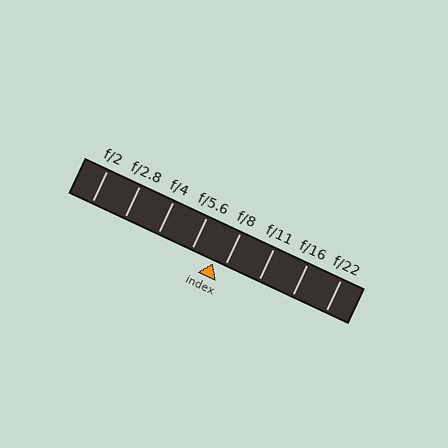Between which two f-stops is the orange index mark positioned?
The index mark is between f/5.6 and f/8.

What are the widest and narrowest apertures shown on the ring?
The widest aperture shown is f/2 and the narrowest is f/22.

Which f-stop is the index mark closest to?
The index mark is closest to f/8.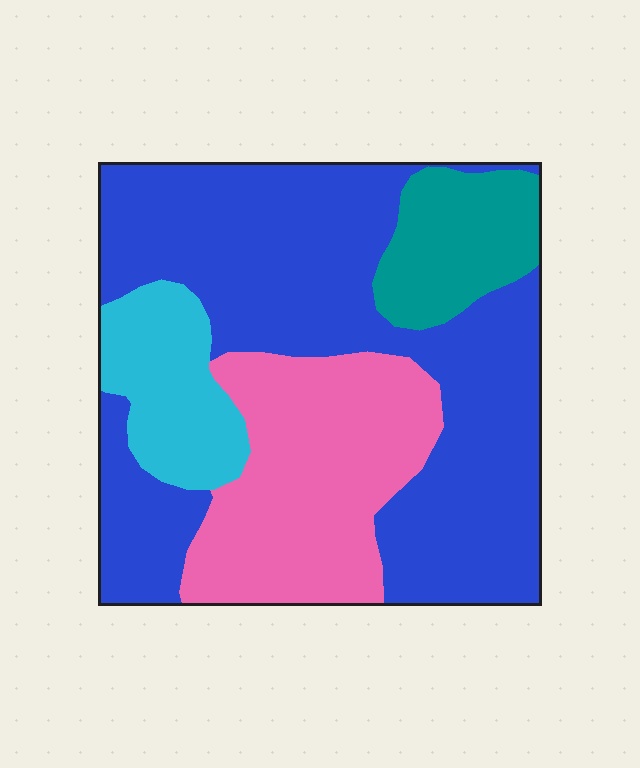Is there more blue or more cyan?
Blue.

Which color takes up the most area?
Blue, at roughly 55%.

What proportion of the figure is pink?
Pink covers about 25% of the figure.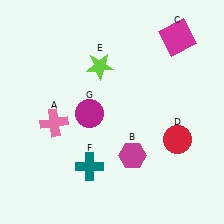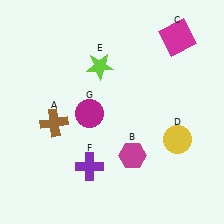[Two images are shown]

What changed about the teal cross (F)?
In Image 1, F is teal. In Image 2, it changed to purple.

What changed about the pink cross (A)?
In Image 1, A is pink. In Image 2, it changed to brown.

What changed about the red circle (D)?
In Image 1, D is red. In Image 2, it changed to yellow.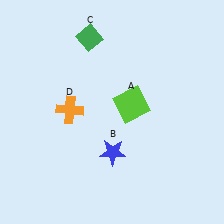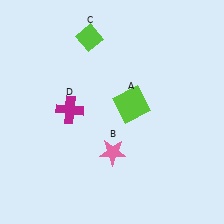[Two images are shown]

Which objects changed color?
B changed from blue to pink. C changed from green to lime. D changed from orange to magenta.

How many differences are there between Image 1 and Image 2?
There are 3 differences between the two images.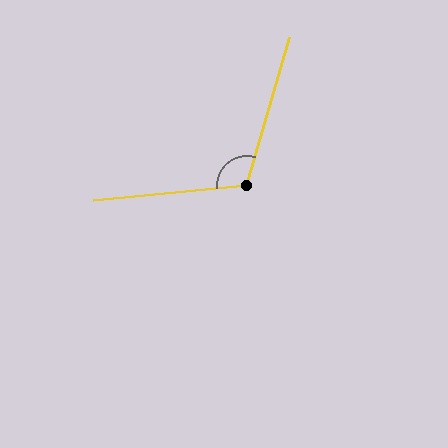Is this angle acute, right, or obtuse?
It is obtuse.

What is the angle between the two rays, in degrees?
Approximately 112 degrees.